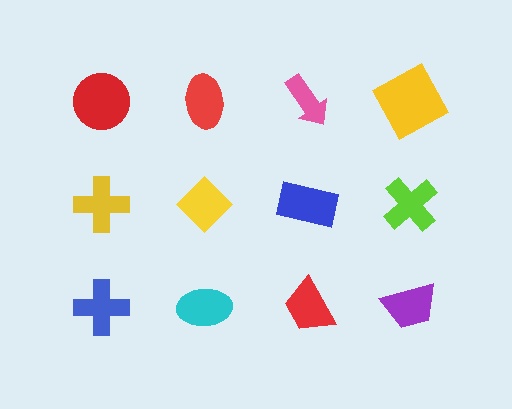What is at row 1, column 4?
A yellow square.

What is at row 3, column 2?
A cyan ellipse.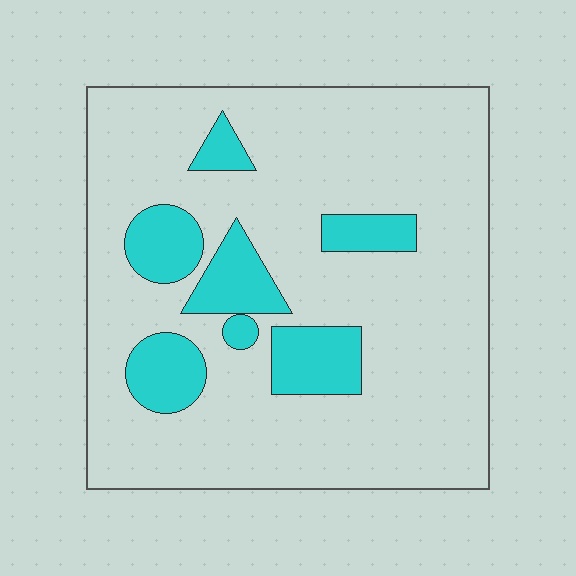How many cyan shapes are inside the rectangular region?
7.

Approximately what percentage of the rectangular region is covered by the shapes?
Approximately 20%.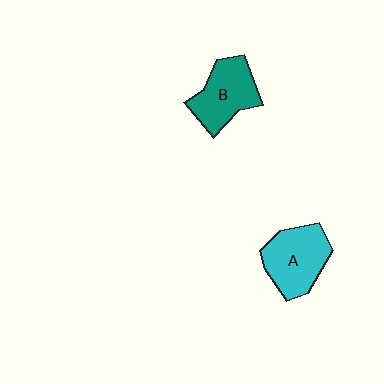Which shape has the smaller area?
Shape B (teal).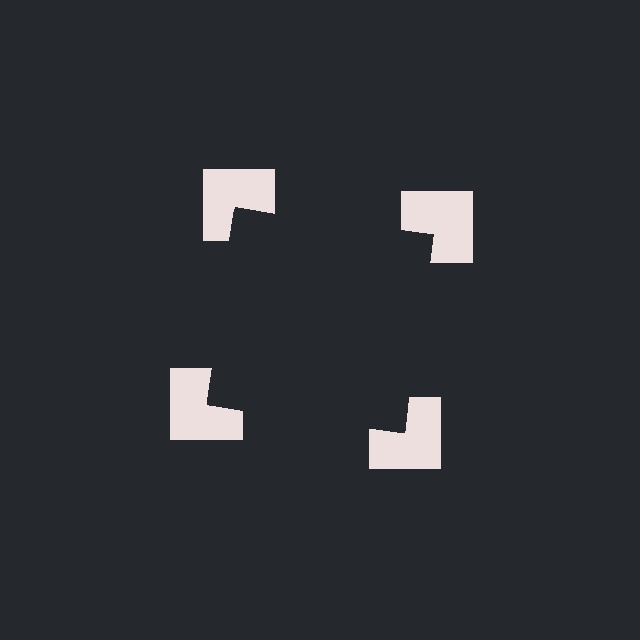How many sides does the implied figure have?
4 sides.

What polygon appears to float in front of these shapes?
An illusory square — its edges are inferred from the aligned wedge cuts in the notched squares, not physically drawn.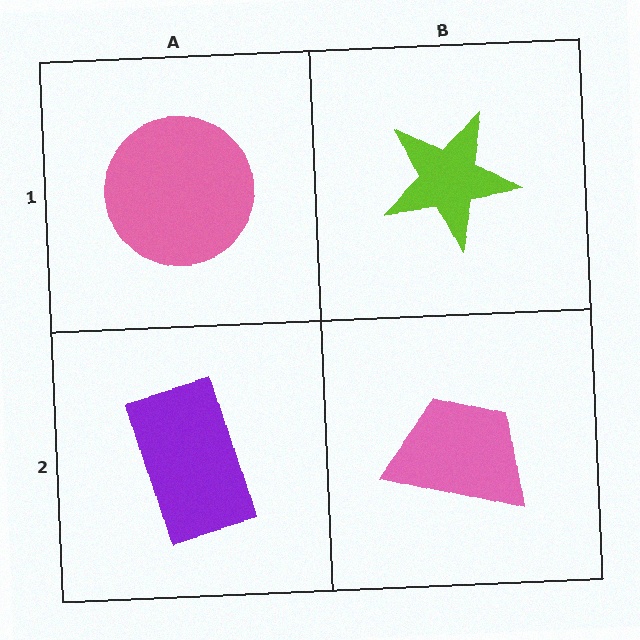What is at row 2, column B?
A pink trapezoid.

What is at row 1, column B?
A lime star.